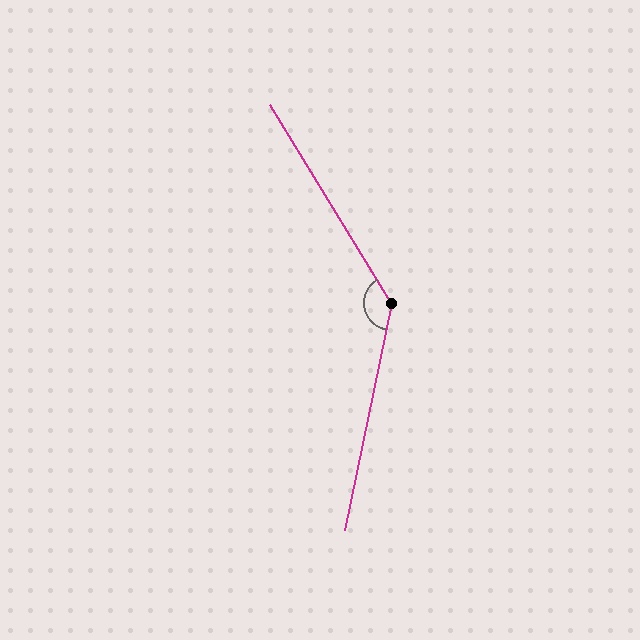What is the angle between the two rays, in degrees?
Approximately 137 degrees.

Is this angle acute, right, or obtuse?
It is obtuse.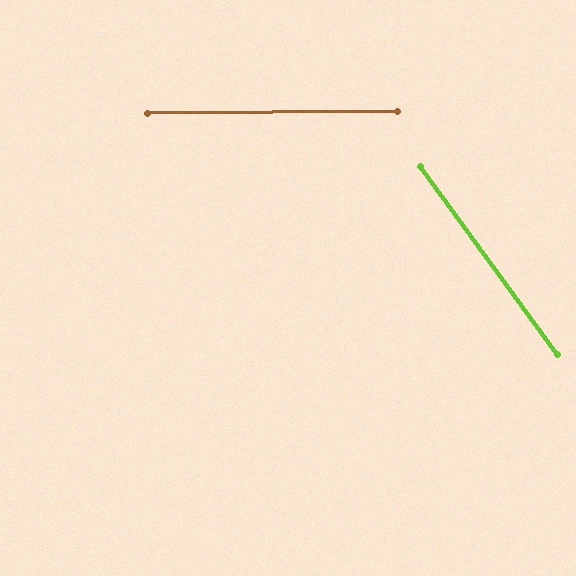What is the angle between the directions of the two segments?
Approximately 55 degrees.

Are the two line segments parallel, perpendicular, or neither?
Neither parallel nor perpendicular — they differ by about 55°.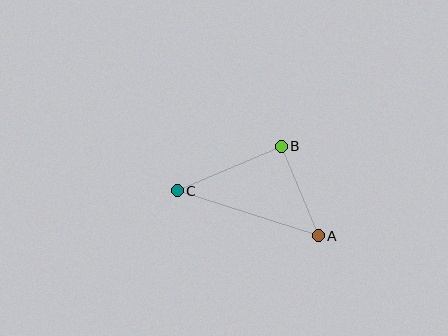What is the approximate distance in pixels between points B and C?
The distance between B and C is approximately 113 pixels.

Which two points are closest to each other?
Points A and B are closest to each other.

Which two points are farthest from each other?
Points A and C are farthest from each other.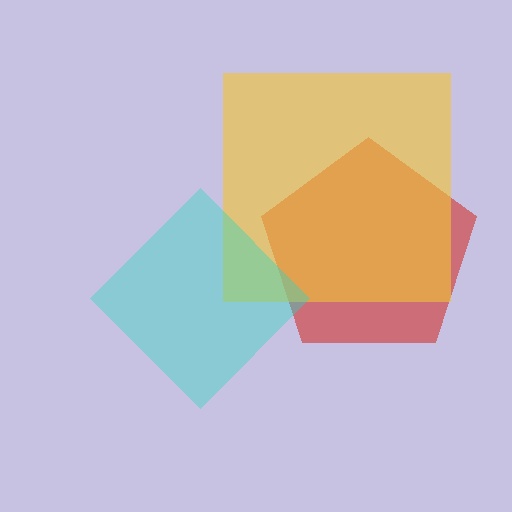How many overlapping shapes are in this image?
There are 3 overlapping shapes in the image.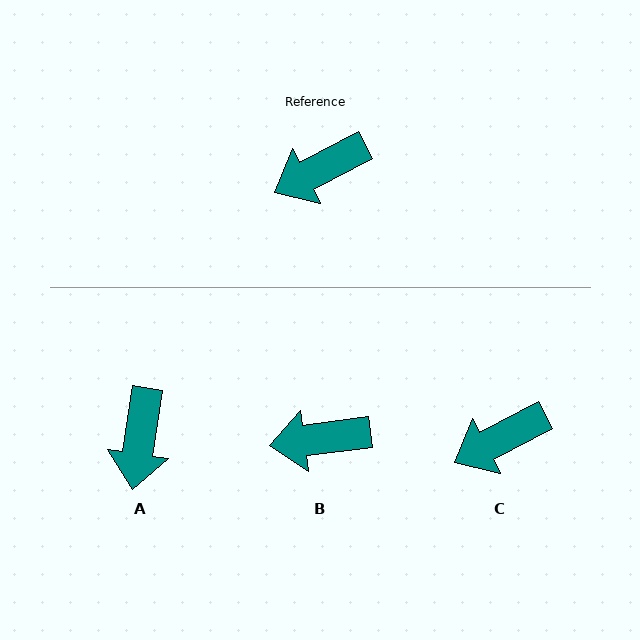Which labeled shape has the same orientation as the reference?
C.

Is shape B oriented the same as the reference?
No, it is off by about 20 degrees.